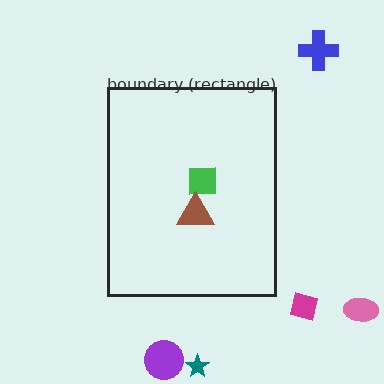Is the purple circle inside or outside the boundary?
Outside.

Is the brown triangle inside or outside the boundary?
Inside.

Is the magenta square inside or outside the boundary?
Outside.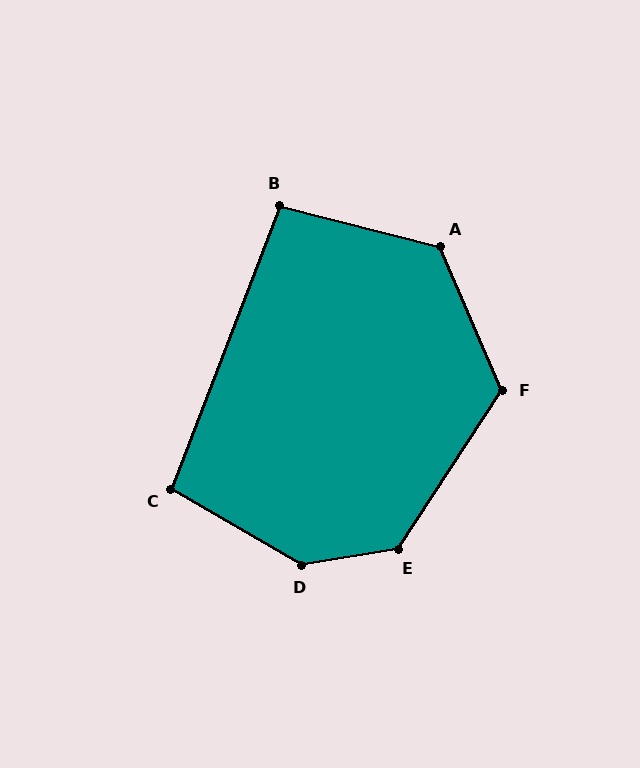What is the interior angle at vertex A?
Approximately 128 degrees (obtuse).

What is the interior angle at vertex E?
Approximately 133 degrees (obtuse).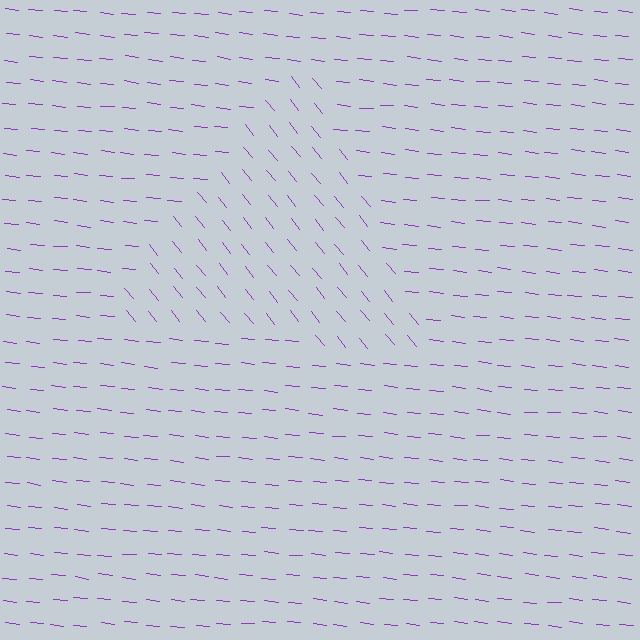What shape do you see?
I see a triangle.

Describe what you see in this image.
The image is filled with small purple line segments. A triangle region in the image has lines oriented differently from the surrounding lines, creating a visible texture boundary.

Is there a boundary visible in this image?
Yes, there is a texture boundary formed by a change in line orientation.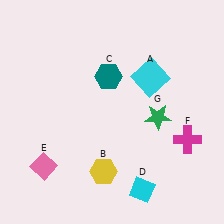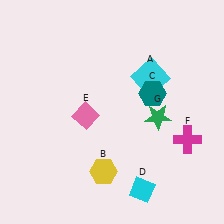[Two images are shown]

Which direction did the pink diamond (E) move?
The pink diamond (E) moved up.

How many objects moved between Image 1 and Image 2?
2 objects moved between the two images.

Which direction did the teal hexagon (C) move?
The teal hexagon (C) moved right.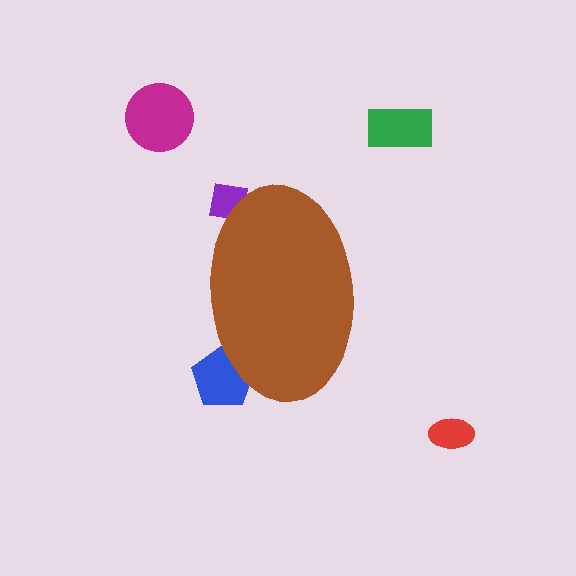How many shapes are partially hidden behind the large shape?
3 shapes are partially hidden.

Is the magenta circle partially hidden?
No, the magenta circle is fully visible.